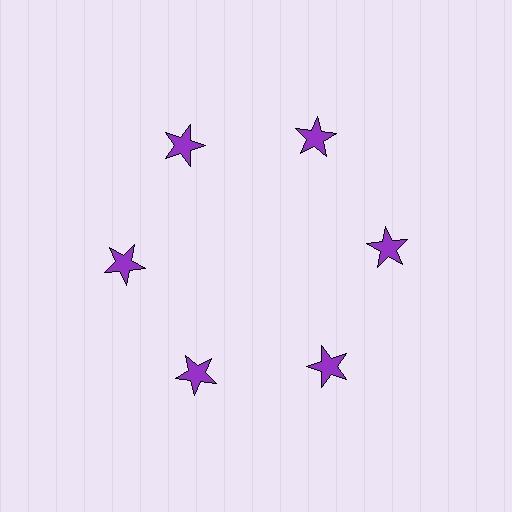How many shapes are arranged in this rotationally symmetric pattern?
There are 6 shapes, arranged in 6 groups of 1.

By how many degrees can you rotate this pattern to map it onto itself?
The pattern maps onto itself every 60 degrees of rotation.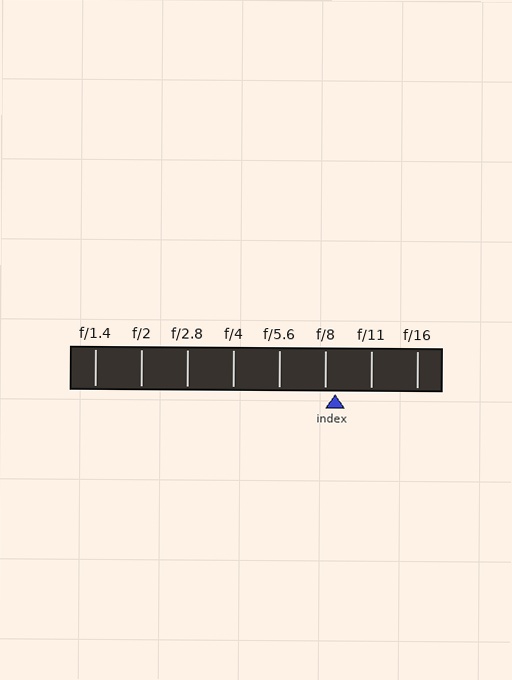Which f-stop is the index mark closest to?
The index mark is closest to f/8.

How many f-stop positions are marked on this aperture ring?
There are 8 f-stop positions marked.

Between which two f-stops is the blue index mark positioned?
The index mark is between f/8 and f/11.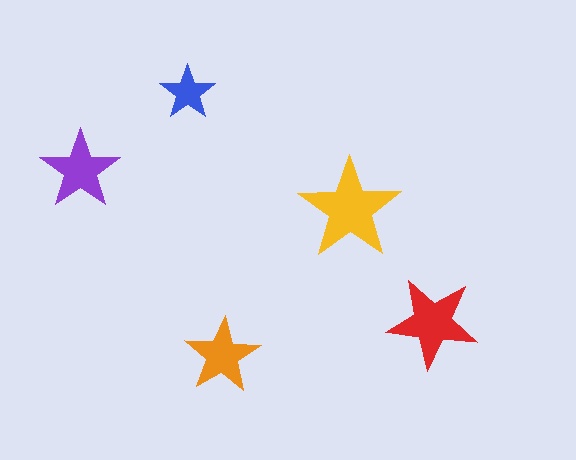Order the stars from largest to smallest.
the yellow one, the red one, the purple one, the orange one, the blue one.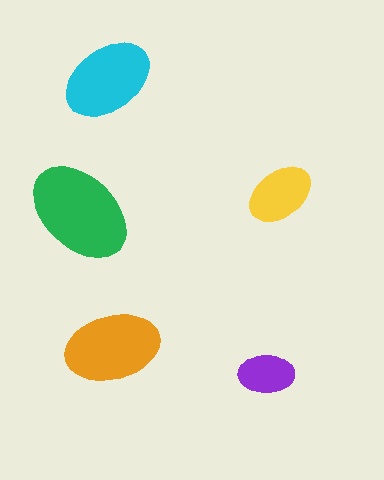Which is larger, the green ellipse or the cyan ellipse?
The green one.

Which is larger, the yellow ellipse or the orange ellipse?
The orange one.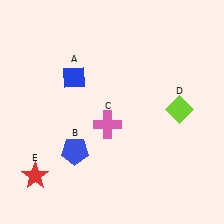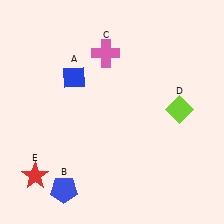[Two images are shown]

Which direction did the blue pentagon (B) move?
The blue pentagon (B) moved down.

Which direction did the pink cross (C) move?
The pink cross (C) moved up.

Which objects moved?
The objects that moved are: the blue pentagon (B), the pink cross (C).